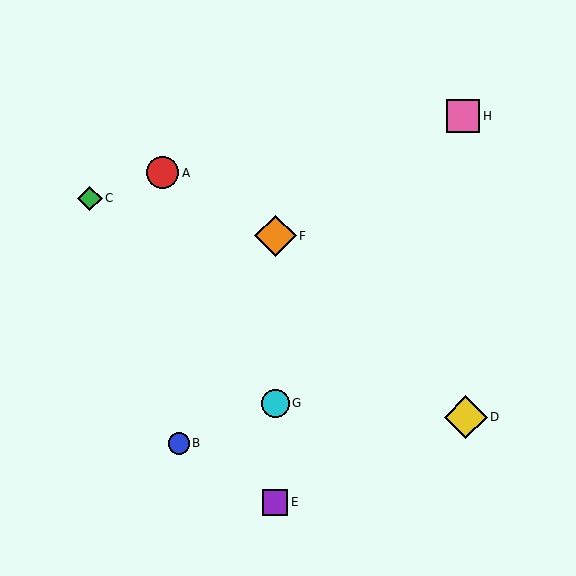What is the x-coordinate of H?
Object H is at x≈463.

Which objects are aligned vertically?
Objects E, F, G are aligned vertically.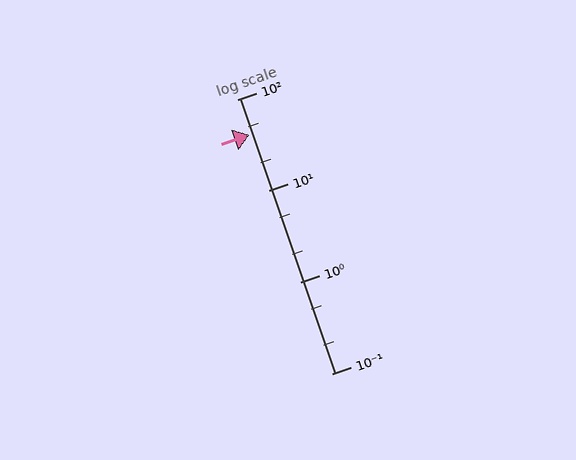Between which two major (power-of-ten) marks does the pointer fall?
The pointer is between 10 and 100.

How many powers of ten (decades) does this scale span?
The scale spans 3 decades, from 0.1 to 100.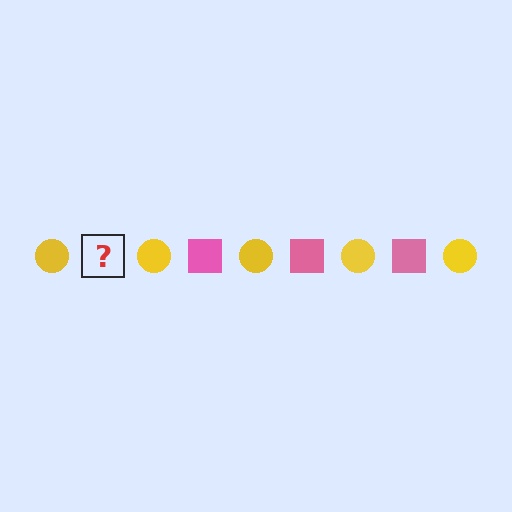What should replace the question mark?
The question mark should be replaced with a pink square.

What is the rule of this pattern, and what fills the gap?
The rule is that the pattern alternates between yellow circle and pink square. The gap should be filled with a pink square.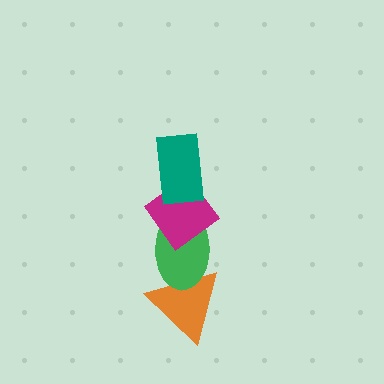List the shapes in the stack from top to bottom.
From top to bottom: the teal rectangle, the magenta diamond, the green ellipse, the orange triangle.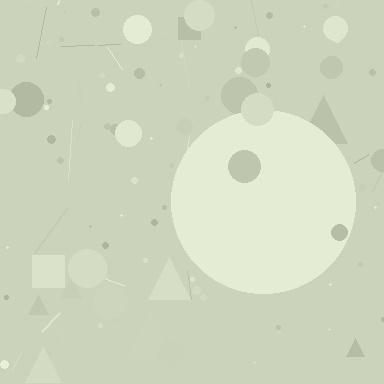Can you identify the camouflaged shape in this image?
The camouflaged shape is a circle.